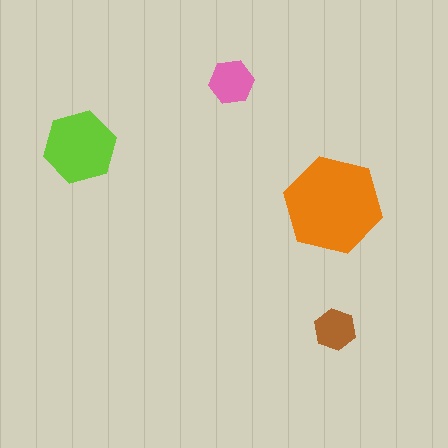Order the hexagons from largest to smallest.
the orange one, the lime one, the pink one, the brown one.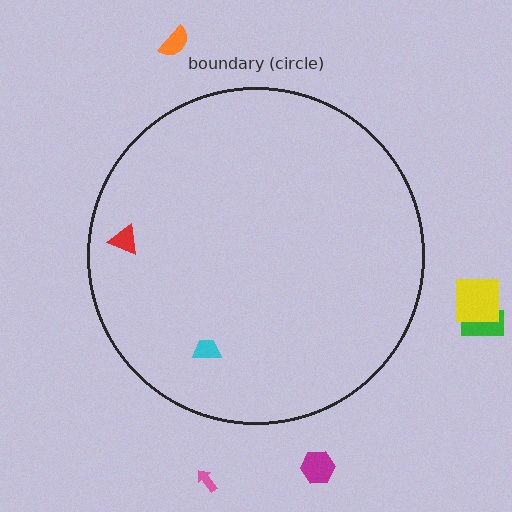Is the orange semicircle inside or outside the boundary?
Outside.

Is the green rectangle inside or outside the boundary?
Outside.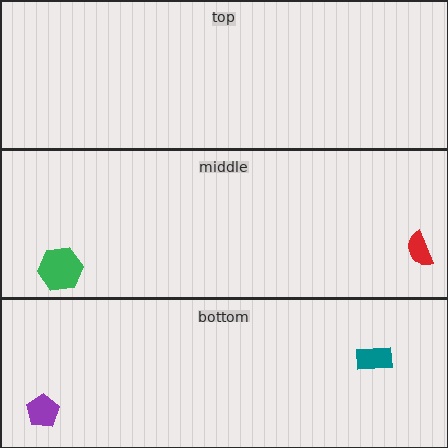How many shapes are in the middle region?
2.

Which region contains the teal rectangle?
The bottom region.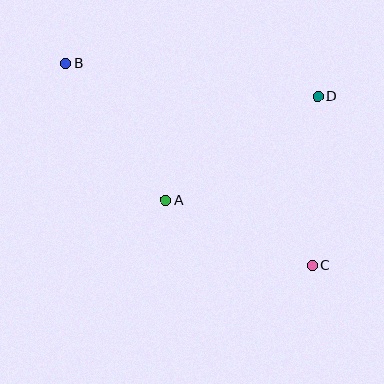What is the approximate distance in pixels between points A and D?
The distance between A and D is approximately 184 pixels.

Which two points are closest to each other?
Points A and C are closest to each other.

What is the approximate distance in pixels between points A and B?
The distance between A and B is approximately 169 pixels.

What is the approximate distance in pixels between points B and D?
The distance between B and D is approximately 254 pixels.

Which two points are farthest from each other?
Points B and C are farthest from each other.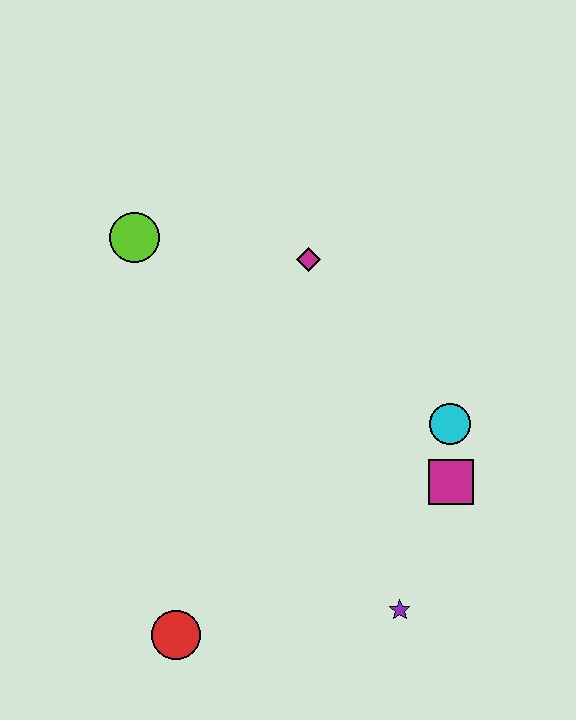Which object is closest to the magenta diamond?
The lime circle is closest to the magenta diamond.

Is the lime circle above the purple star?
Yes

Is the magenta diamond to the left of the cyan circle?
Yes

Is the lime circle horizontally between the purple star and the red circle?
No